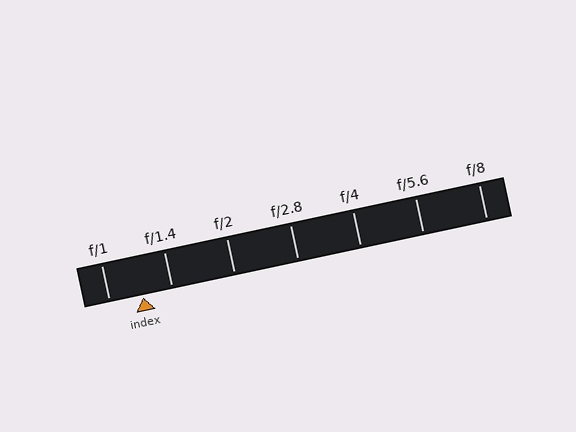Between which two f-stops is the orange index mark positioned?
The index mark is between f/1 and f/1.4.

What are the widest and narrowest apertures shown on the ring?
The widest aperture shown is f/1 and the narrowest is f/8.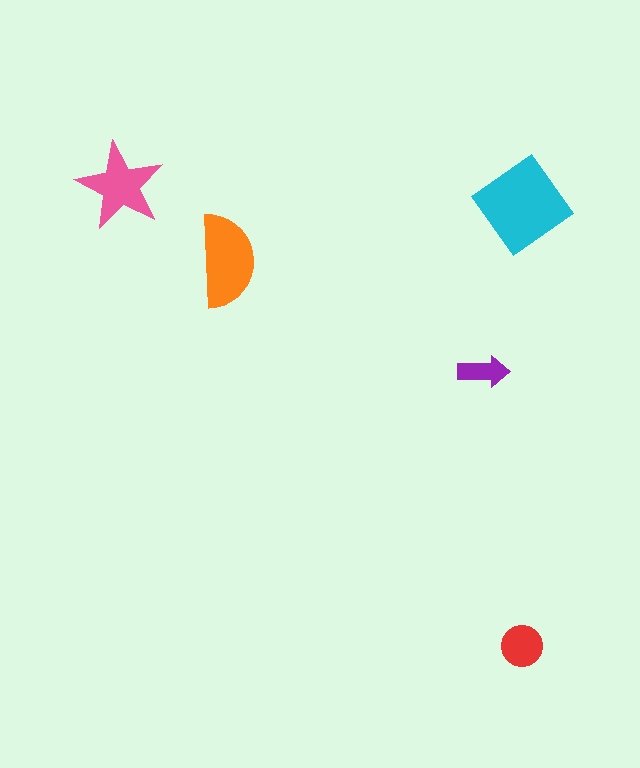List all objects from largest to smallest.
The cyan diamond, the orange semicircle, the pink star, the red circle, the purple arrow.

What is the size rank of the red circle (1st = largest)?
4th.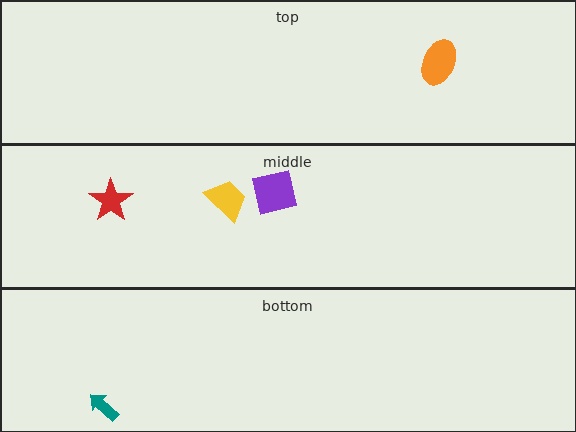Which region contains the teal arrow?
The bottom region.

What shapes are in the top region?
The orange ellipse.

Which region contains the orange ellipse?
The top region.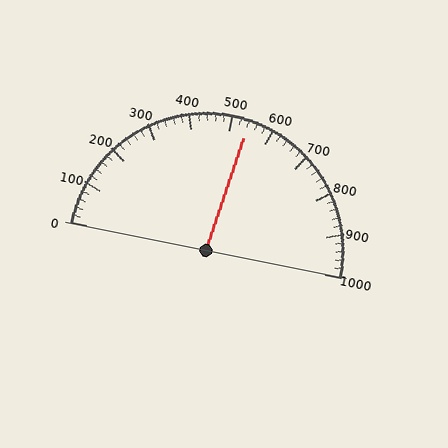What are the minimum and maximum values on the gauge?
The gauge ranges from 0 to 1000.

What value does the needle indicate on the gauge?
The needle indicates approximately 540.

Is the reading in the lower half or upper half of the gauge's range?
The reading is in the upper half of the range (0 to 1000).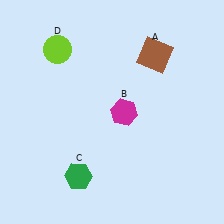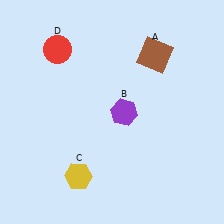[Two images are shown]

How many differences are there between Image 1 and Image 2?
There are 3 differences between the two images.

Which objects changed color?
B changed from magenta to purple. C changed from green to yellow. D changed from lime to red.